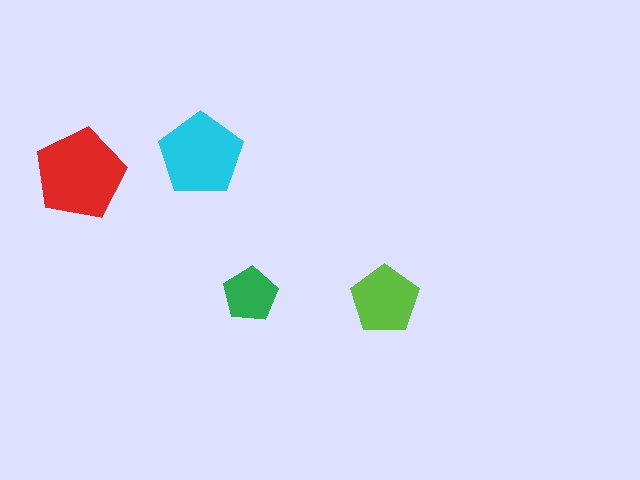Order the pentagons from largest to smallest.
the red one, the cyan one, the lime one, the green one.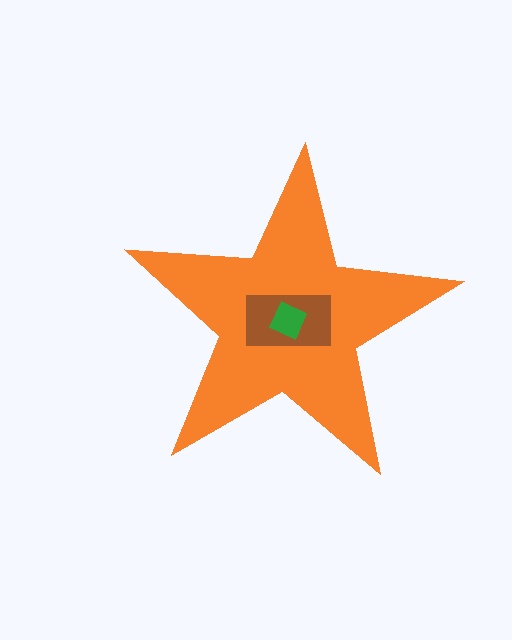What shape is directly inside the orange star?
The brown rectangle.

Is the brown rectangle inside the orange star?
Yes.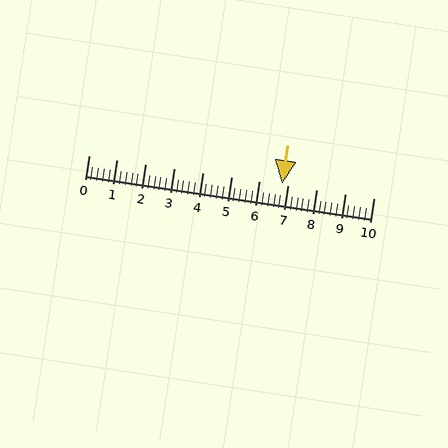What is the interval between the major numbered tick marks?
The major tick marks are spaced 1 units apart.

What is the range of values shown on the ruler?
The ruler shows values from 0 to 10.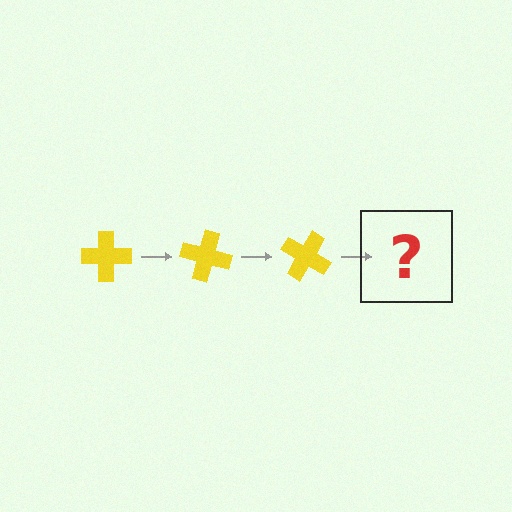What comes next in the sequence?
The next element should be a yellow cross rotated 45 degrees.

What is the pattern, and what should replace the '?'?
The pattern is that the cross rotates 15 degrees each step. The '?' should be a yellow cross rotated 45 degrees.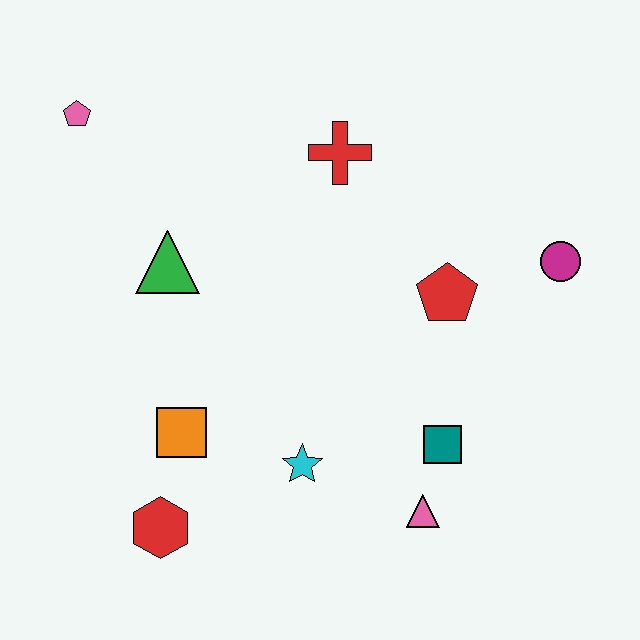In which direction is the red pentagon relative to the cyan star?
The red pentagon is above the cyan star.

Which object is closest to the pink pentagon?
The green triangle is closest to the pink pentagon.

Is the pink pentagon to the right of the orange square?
No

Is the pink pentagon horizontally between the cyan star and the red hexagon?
No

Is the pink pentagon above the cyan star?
Yes